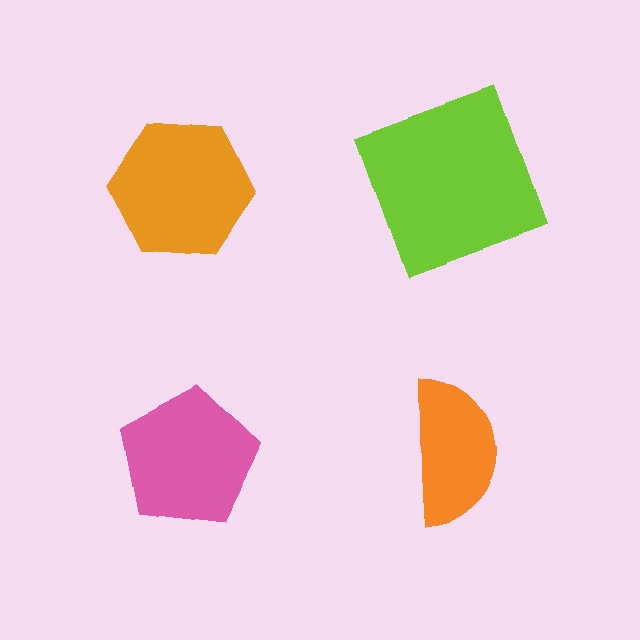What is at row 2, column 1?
A pink pentagon.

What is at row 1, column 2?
A lime square.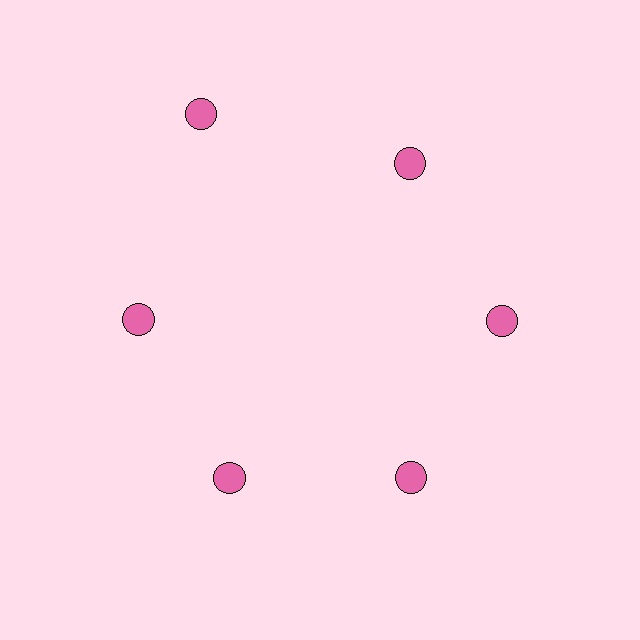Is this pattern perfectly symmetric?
No. The 6 pink circles are arranged in a ring, but one element near the 11 o'clock position is pushed outward from the center, breaking the 6-fold rotational symmetry.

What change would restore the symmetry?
The symmetry would be restored by moving it inward, back onto the ring so that all 6 circles sit at equal angles and equal distance from the center.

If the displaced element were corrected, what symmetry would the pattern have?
It would have 6-fold rotational symmetry — the pattern would map onto itself every 60 degrees.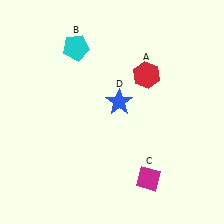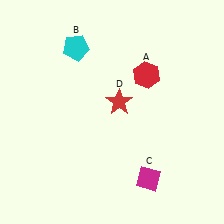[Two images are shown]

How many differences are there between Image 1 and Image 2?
There is 1 difference between the two images.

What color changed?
The star (D) changed from blue in Image 1 to red in Image 2.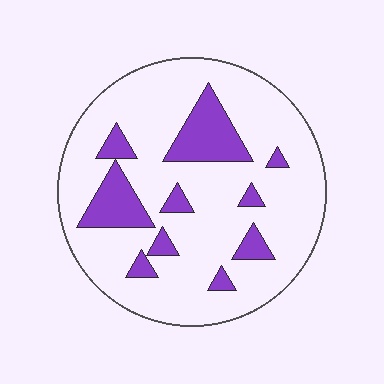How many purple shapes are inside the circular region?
10.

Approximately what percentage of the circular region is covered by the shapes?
Approximately 20%.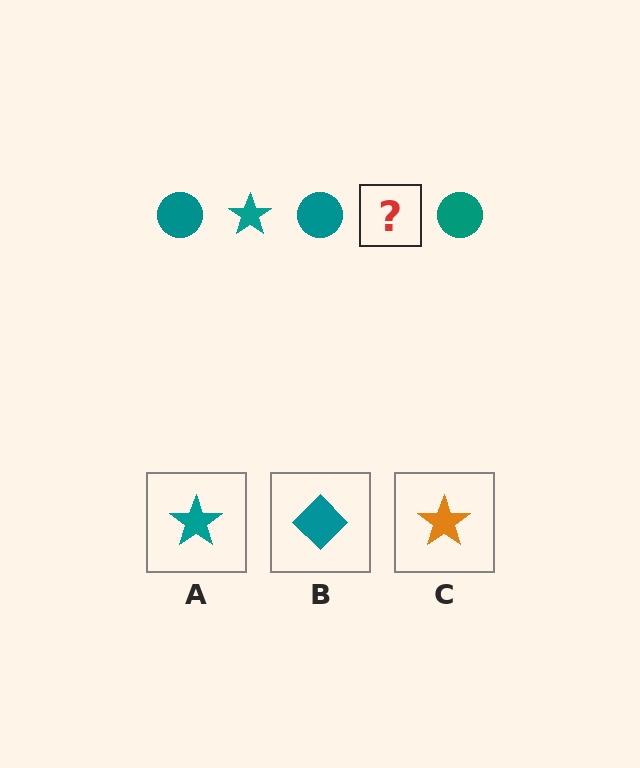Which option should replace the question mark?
Option A.